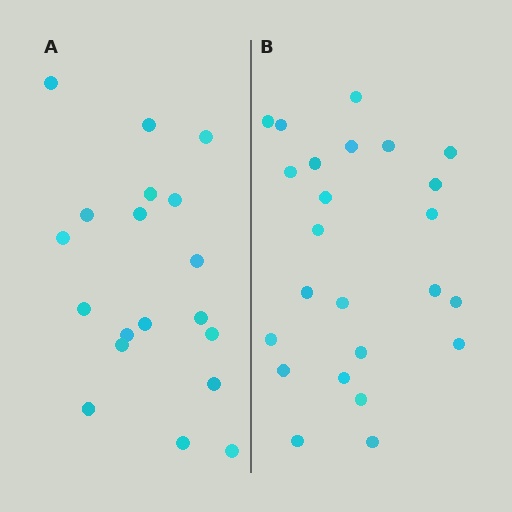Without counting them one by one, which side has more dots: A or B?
Region B (the right region) has more dots.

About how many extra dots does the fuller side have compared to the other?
Region B has about 5 more dots than region A.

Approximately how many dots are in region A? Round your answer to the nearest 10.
About 20 dots. (The exact count is 19, which rounds to 20.)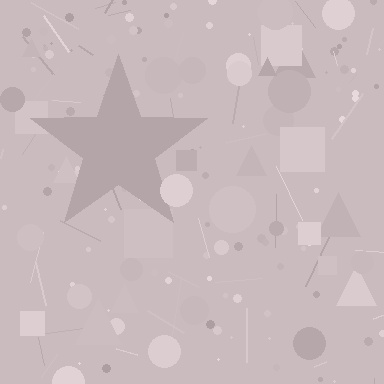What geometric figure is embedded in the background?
A star is embedded in the background.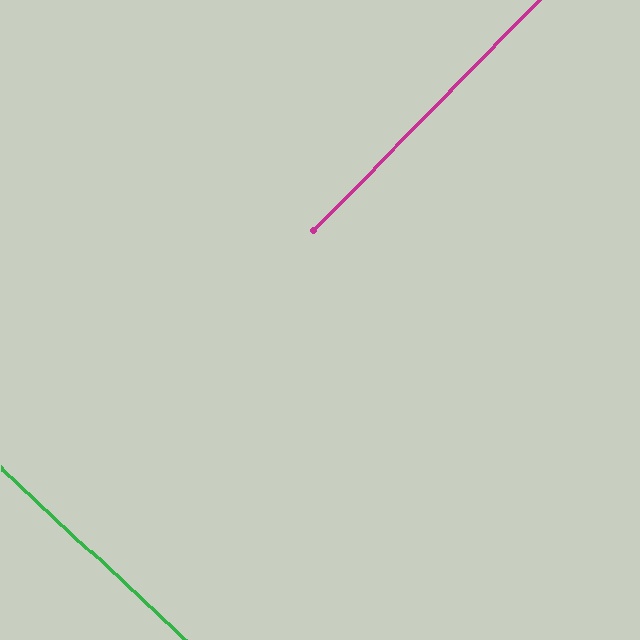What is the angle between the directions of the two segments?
Approximately 89 degrees.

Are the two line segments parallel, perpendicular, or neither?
Perpendicular — they meet at approximately 89°.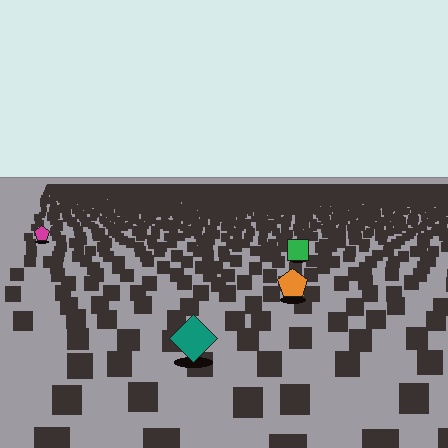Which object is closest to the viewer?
The teal diamond is closest. The texture marks near it are larger and more spread out.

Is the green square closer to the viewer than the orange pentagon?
No. The orange pentagon is closer — you can tell from the texture gradient: the ground texture is coarser near it.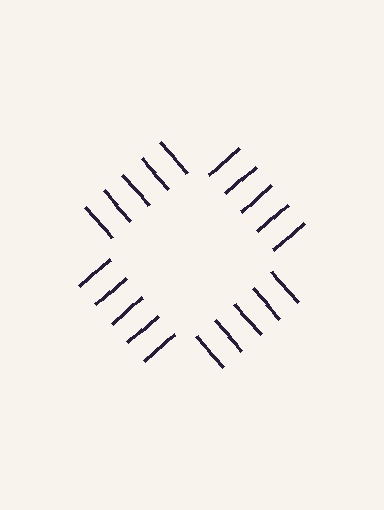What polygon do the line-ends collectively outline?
An illusory square — the line segments terminate on its edges but no continuous stroke is drawn.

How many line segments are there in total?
20 — 5 along each of the 4 edges.